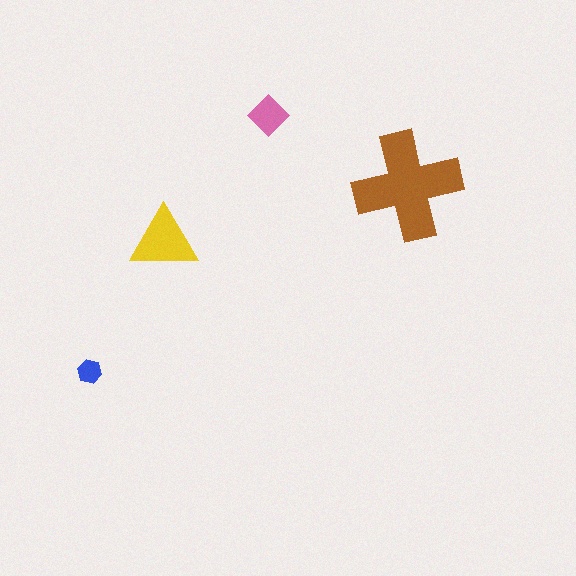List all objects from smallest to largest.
The blue hexagon, the pink diamond, the yellow triangle, the brown cross.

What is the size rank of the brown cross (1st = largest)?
1st.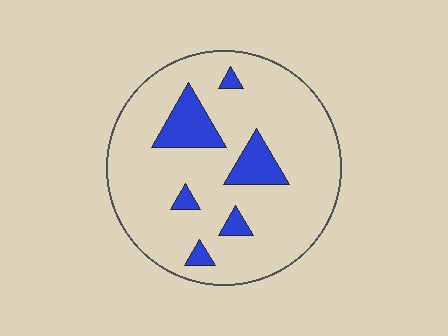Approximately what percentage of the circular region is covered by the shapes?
Approximately 15%.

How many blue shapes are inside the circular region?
6.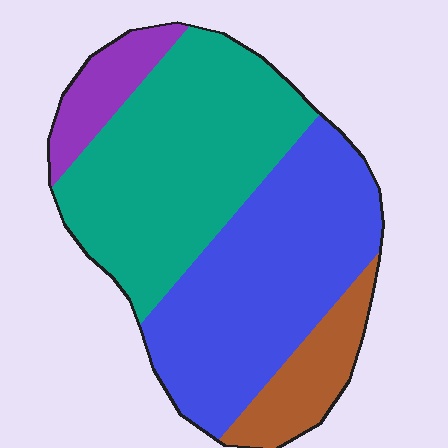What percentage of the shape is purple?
Purple takes up about one tenth (1/10) of the shape.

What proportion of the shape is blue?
Blue takes up about two fifths (2/5) of the shape.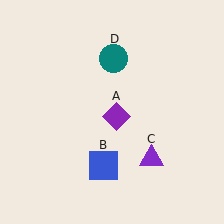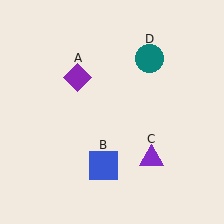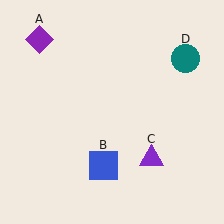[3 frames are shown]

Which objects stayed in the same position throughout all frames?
Blue square (object B) and purple triangle (object C) remained stationary.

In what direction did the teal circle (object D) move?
The teal circle (object D) moved right.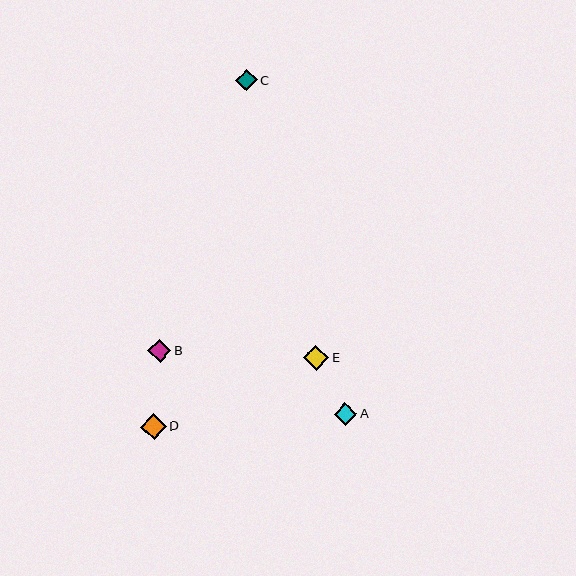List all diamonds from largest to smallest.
From largest to smallest: D, E, B, A, C.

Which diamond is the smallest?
Diamond C is the smallest with a size of approximately 22 pixels.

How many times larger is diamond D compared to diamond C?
Diamond D is approximately 1.2 times the size of diamond C.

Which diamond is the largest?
Diamond D is the largest with a size of approximately 26 pixels.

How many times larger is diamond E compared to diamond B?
Diamond E is approximately 1.1 times the size of diamond B.